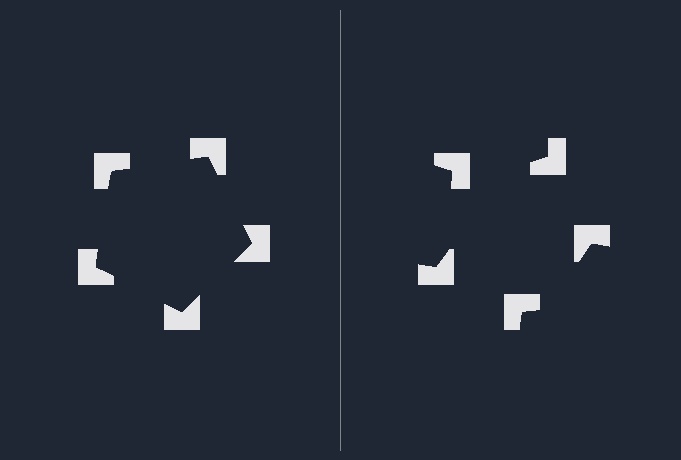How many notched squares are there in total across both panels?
10 — 5 on each side.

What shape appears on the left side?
An illusory pentagon.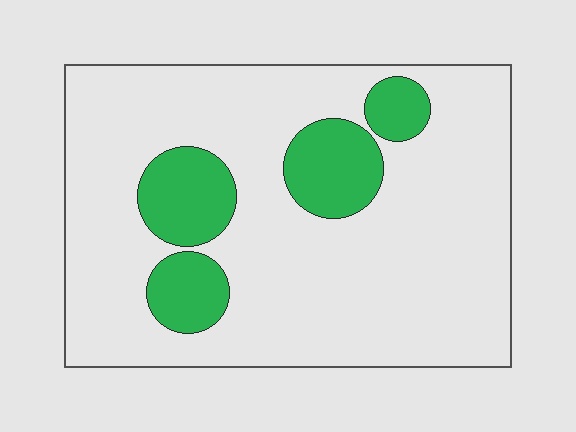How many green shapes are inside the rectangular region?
4.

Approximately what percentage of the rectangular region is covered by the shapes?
Approximately 20%.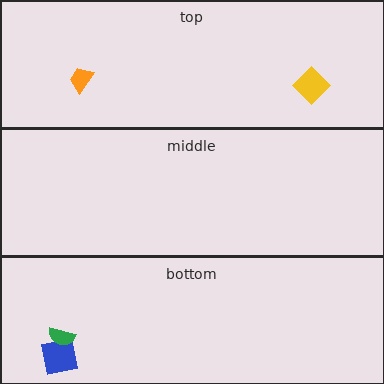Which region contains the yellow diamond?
The top region.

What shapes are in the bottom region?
The blue square, the green semicircle.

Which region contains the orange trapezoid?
The top region.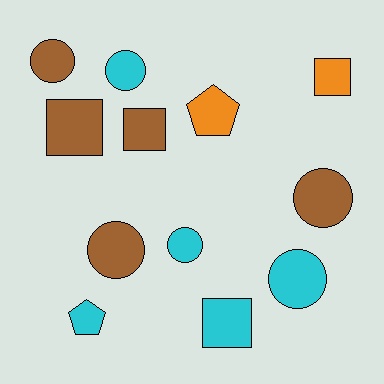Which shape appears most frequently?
Circle, with 6 objects.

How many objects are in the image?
There are 12 objects.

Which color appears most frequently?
Brown, with 5 objects.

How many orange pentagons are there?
There is 1 orange pentagon.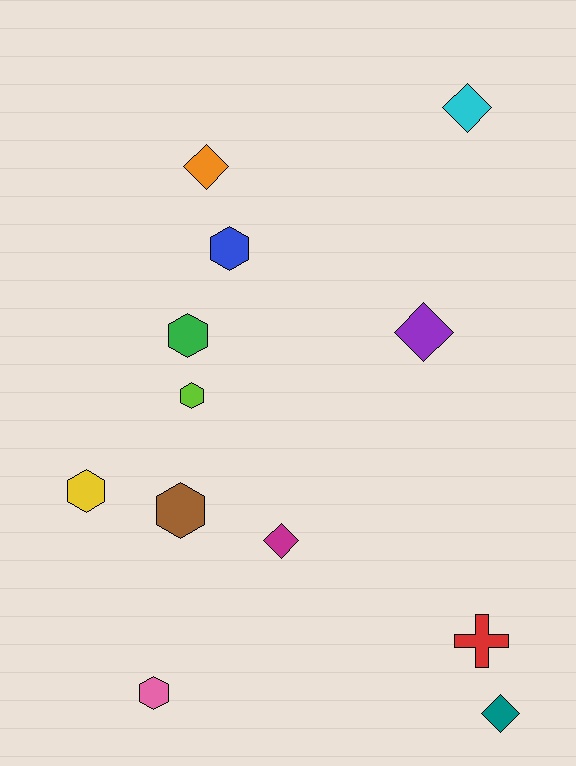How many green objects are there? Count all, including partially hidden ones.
There is 1 green object.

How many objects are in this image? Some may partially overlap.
There are 12 objects.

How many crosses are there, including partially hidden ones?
There is 1 cross.